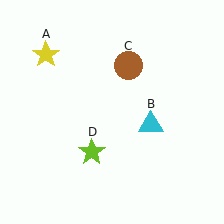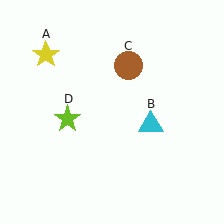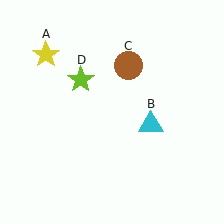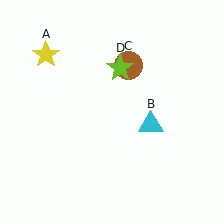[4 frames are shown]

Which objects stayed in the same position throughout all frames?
Yellow star (object A) and cyan triangle (object B) and brown circle (object C) remained stationary.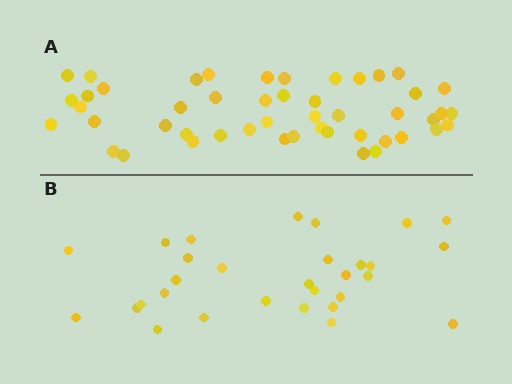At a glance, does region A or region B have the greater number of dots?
Region A (the top region) has more dots.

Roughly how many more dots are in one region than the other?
Region A has approximately 20 more dots than region B.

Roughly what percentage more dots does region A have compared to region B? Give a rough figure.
About 60% more.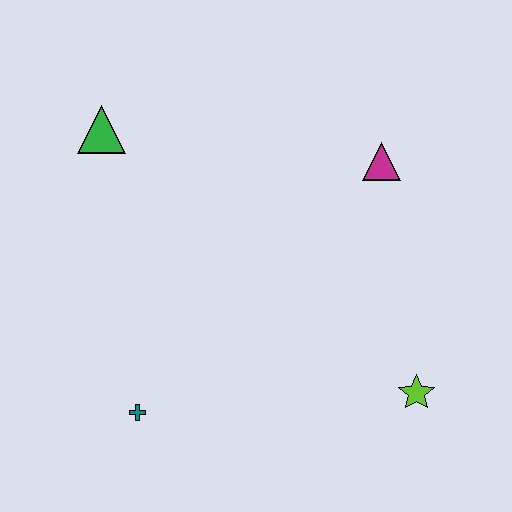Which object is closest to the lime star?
The magenta triangle is closest to the lime star.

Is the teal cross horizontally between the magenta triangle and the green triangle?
Yes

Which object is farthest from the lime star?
The green triangle is farthest from the lime star.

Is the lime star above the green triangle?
No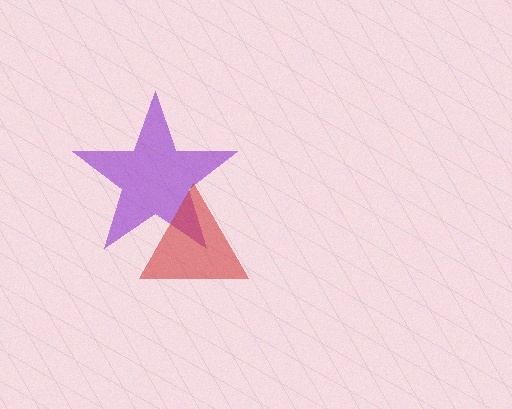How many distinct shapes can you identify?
There are 2 distinct shapes: a purple star, a red triangle.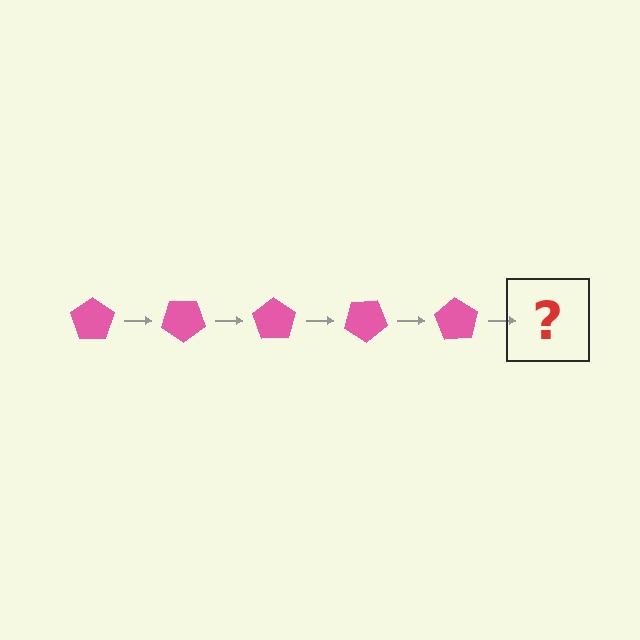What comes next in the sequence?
The next element should be a pink pentagon rotated 175 degrees.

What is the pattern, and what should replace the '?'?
The pattern is that the pentagon rotates 35 degrees each step. The '?' should be a pink pentagon rotated 175 degrees.